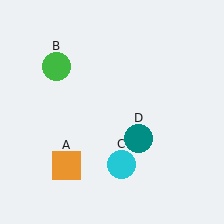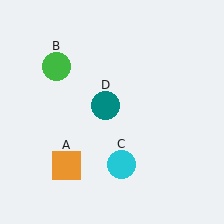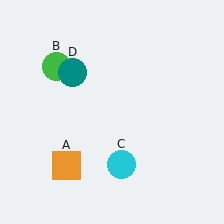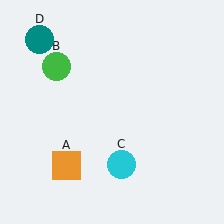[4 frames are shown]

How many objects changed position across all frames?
1 object changed position: teal circle (object D).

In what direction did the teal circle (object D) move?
The teal circle (object D) moved up and to the left.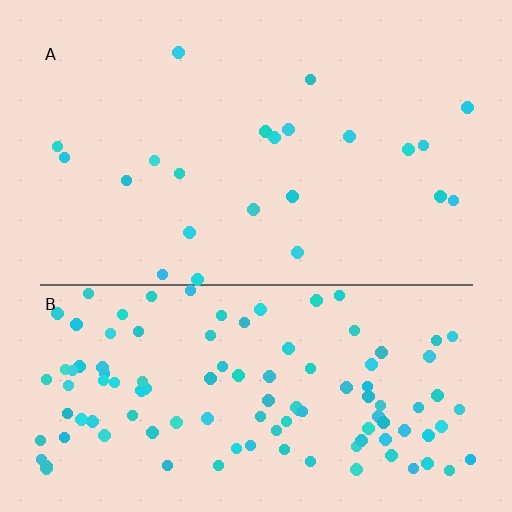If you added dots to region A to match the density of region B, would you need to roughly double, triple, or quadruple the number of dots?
Approximately quadruple.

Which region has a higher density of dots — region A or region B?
B (the bottom).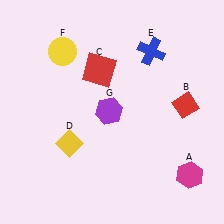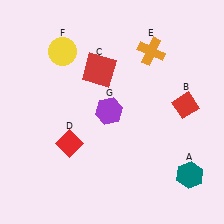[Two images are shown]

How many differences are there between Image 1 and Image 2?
There are 3 differences between the two images.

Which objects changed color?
A changed from magenta to teal. D changed from yellow to red. E changed from blue to orange.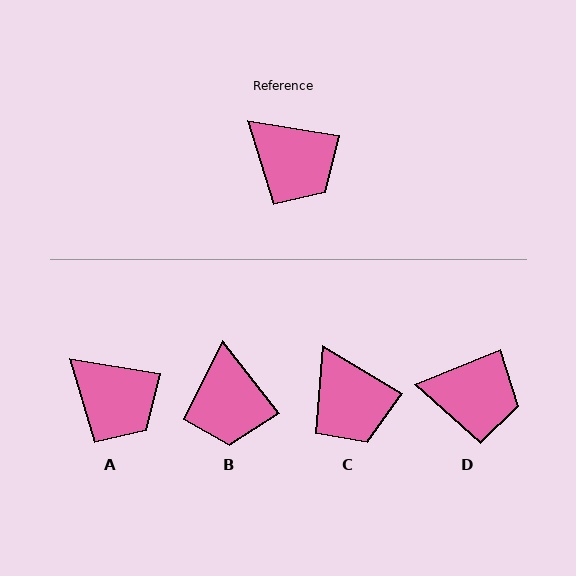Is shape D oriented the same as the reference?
No, it is off by about 31 degrees.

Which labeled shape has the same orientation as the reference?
A.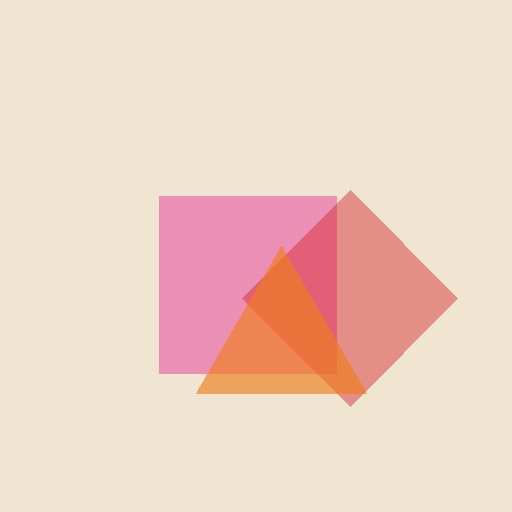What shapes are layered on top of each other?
The layered shapes are: a pink square, a red diamond, an orange triangle.